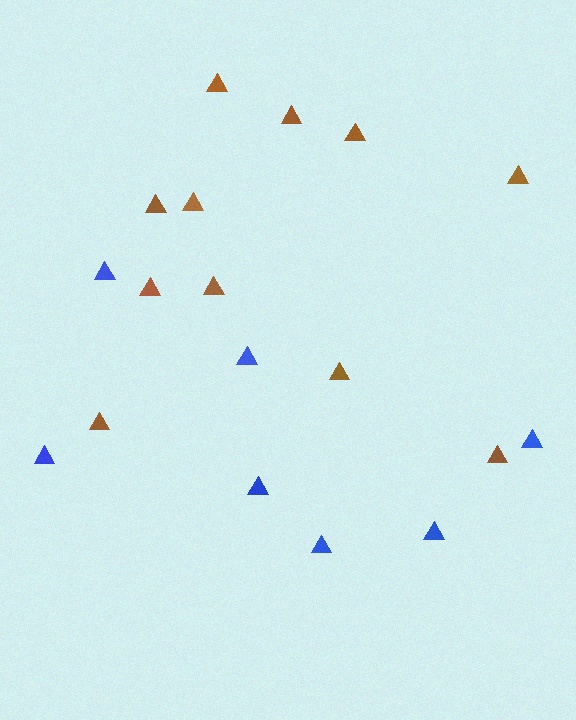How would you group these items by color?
There are 2 groups: one group of blue triangles (7) and one group of brown triangles (11).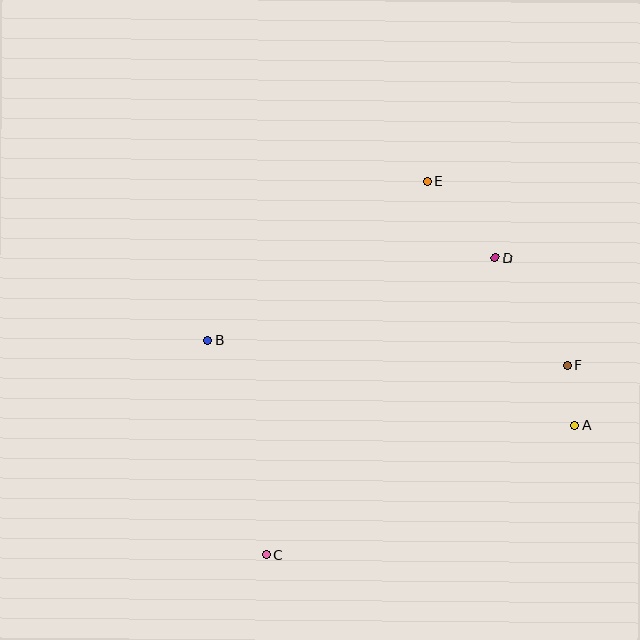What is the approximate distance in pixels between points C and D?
The distance between C and D is approximately 375 pixels.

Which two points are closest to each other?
Points A and F are closest to each other.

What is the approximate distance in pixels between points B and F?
The distance between B and F is approximately 360 pixels.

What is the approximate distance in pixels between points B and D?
The distance between B and D is approximately 300 pixels.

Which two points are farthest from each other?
Points C and E are farthest from each other.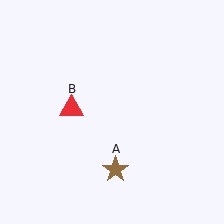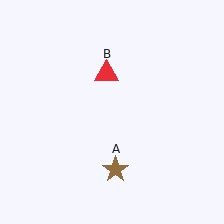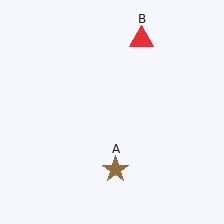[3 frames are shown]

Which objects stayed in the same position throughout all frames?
Brown star (object A) remained stationary.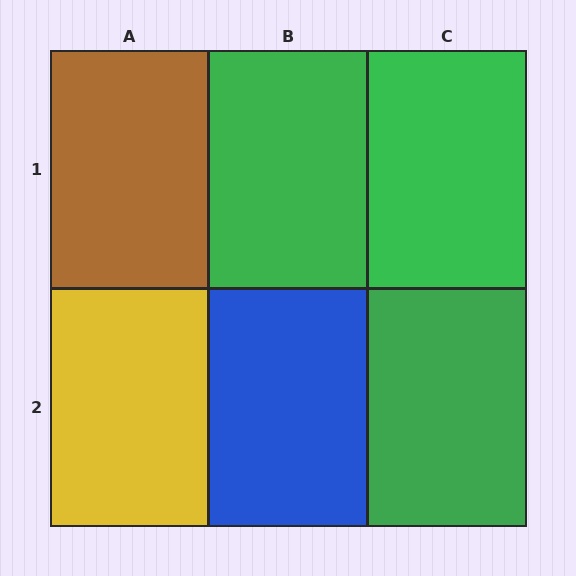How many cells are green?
3 cells are green.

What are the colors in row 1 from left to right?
Brown, green, green.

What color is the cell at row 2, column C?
Green.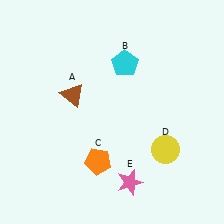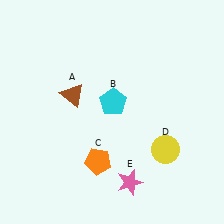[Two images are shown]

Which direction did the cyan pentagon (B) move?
The cyan pentagon (B) moved down.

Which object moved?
The cyan pentagon (B) moved down.